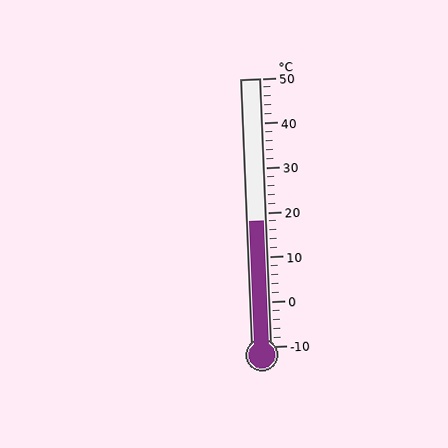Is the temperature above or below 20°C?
The temperature is below 20°C.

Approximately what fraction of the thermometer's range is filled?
The thermometer is filled to approximately 45% of its range.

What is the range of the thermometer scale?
The thermometer scale ranges from -10°C to 50°C.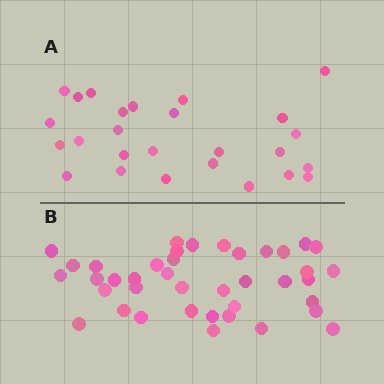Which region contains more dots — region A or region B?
Region B (the bottom region) has more dots.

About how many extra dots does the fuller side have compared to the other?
Region B has approximately 15 more dots than region A.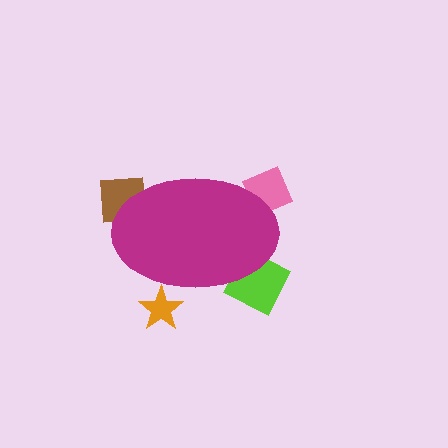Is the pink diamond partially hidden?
Yes, the pink diamond is partially hidden behind the magenta ellipse.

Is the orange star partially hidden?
Yes, the orange star is partially hidden behind the magenta ellipse.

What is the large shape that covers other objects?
A magenta ellipse.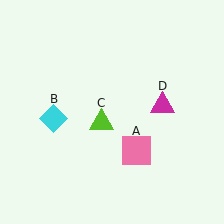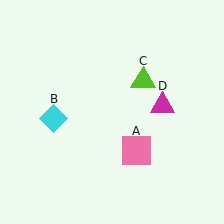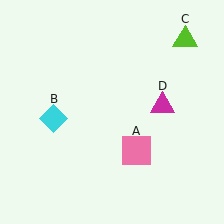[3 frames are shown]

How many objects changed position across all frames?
1 object changed position: lime triangle (object C).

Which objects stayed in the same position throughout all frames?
Pink square (object A) and cyan diamond (object B) and magenta triangle (object D) remained stationary.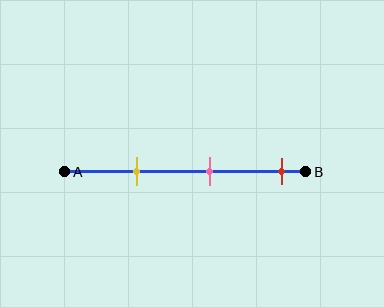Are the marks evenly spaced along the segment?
Yes, the marks are approximately evenly spaced.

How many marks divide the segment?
There are 3 marks dividing the segment.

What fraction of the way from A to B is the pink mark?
The pink mark is approximately 60% (0.6) of the way from A to B.